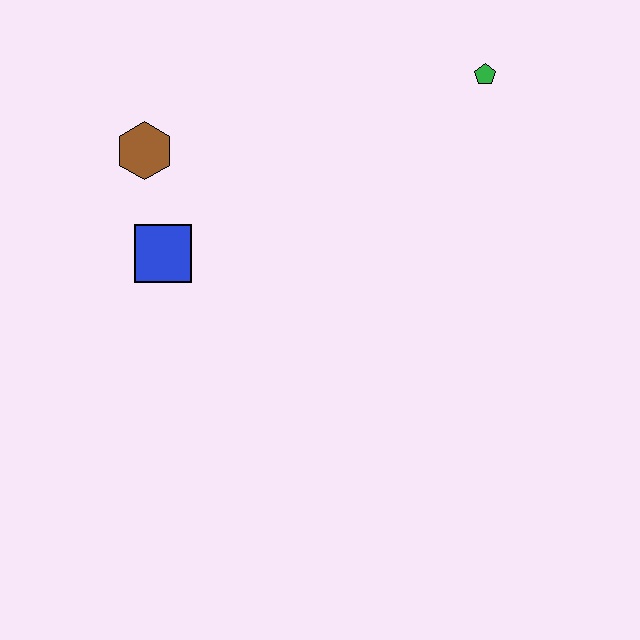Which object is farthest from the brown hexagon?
The green pentagon is farthest from the brown hexagon.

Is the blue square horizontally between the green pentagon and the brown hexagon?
Yes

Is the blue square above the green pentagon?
No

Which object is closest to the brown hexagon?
The blue square is closest to the brown hexagon.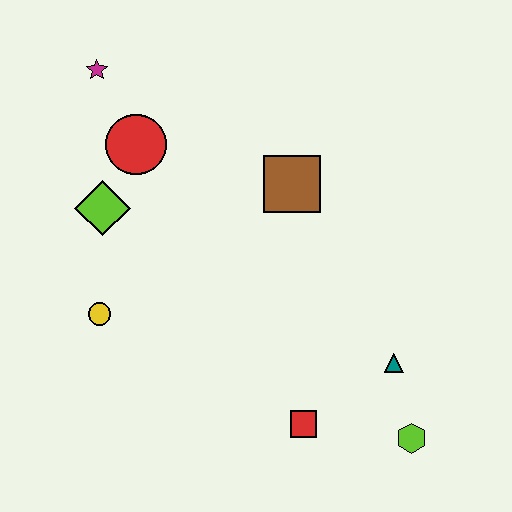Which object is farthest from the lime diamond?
The lime hexagon is farthest from the lime diamond.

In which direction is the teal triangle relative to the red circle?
The teal triangle is to the right of the red circle.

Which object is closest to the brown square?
The red circle is closest to the brown square.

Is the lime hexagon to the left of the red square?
No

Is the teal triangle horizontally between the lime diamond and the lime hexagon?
Yes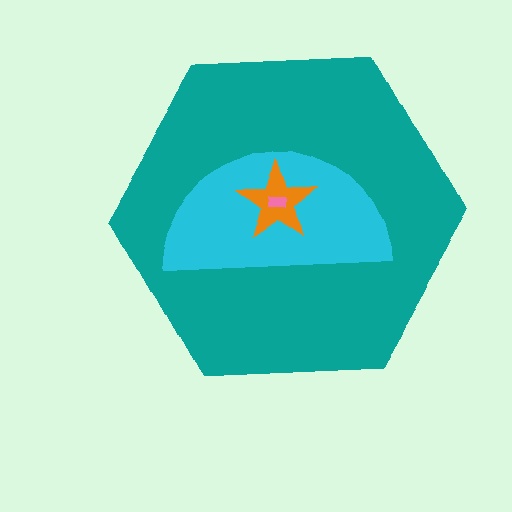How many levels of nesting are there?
4.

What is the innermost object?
The pink rectangle.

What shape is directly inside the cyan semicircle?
The orange star.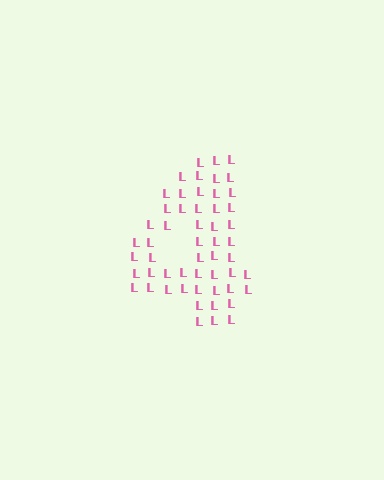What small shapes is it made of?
It is made of small letter L's.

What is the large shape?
The large shape is the digit 4.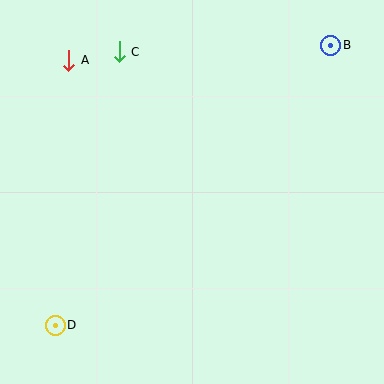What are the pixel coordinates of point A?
Point A is at (69, 60).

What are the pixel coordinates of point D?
Point D is at (55, 325).